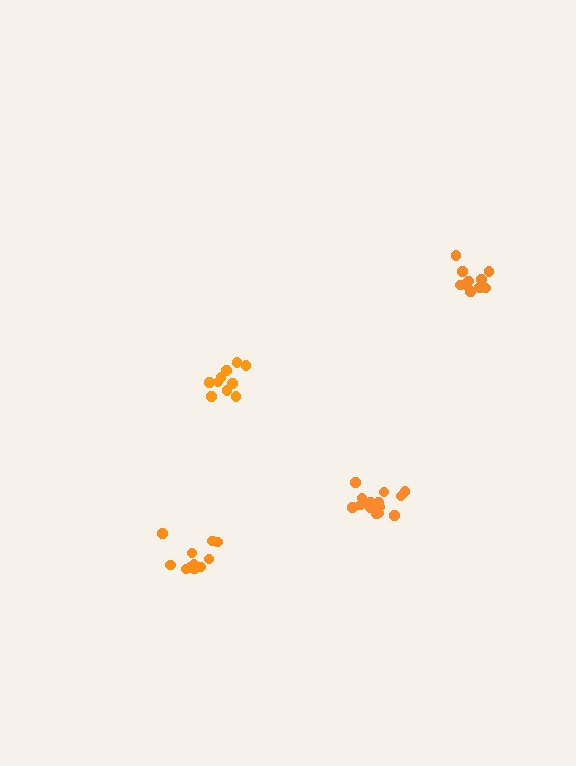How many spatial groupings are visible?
There are 4 spatial groupings.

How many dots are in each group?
Group 1: 10 dots, Group 2: 12 dots, Group 3: 10 dots, Group 4: 14 dots (46 total).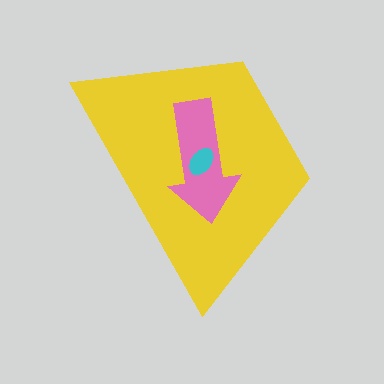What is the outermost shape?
The yellow trapezoid.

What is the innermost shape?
The cyan ellipse.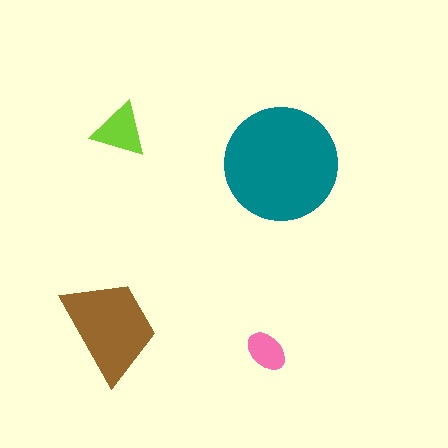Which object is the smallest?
The pink ellipse.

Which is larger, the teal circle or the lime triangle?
The teal circle.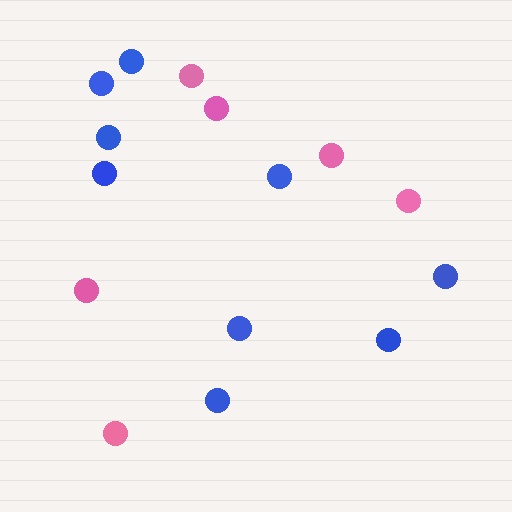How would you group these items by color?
There are 2 groups: one group of pink circles (6) and one group of blue circles (9).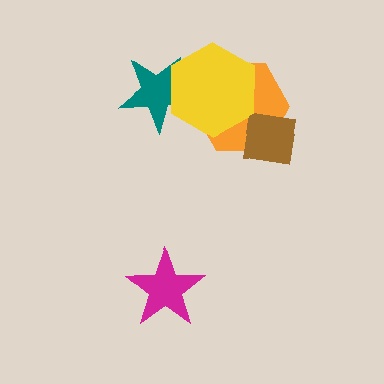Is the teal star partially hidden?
Yes, it is partially covered by another shape.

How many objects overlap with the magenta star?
0 objects overlap with the magenta star.